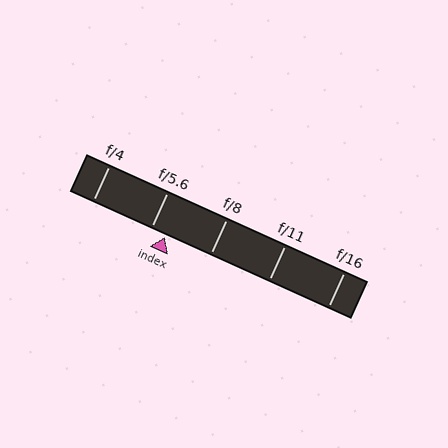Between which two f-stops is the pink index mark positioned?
The index mark is between f/5.6 and f/8.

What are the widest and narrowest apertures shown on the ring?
The widest aperture shown is f/4 and the narrowest is f/16.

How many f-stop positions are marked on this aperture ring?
There are 5 f-stop positions marked.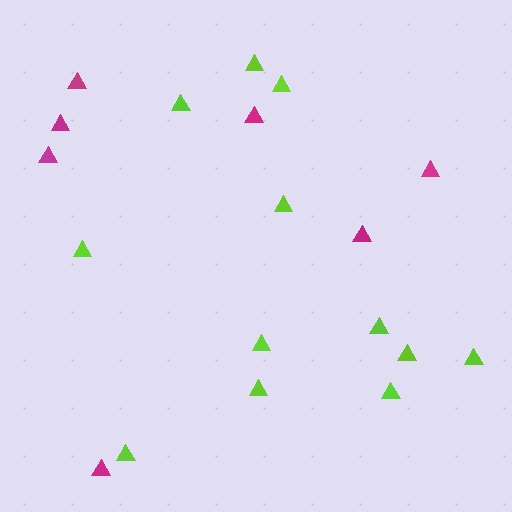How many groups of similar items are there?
There are 2 groups: one group of lime triangles (12) and one group of magenta triangles (7).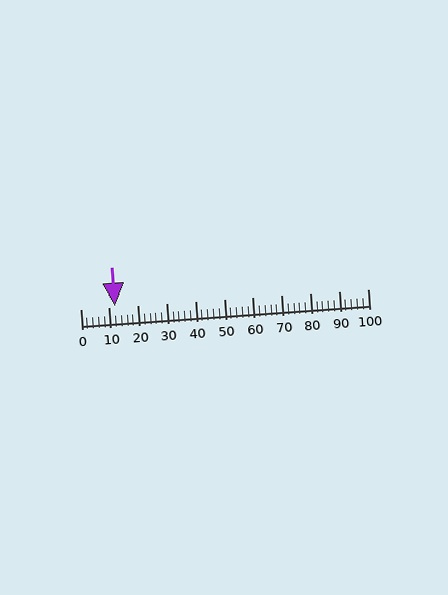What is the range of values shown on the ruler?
The ruler shows values from 0 to 100.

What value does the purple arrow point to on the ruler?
The purple arrow points to approximately 12.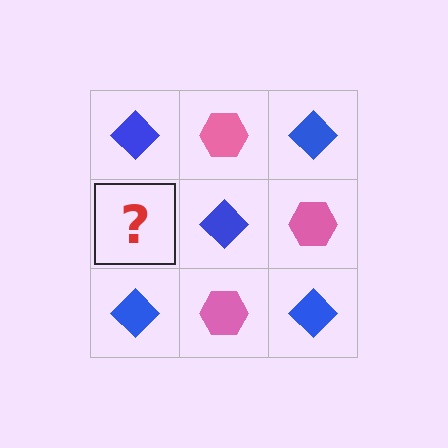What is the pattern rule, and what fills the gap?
The rule is that it alternates blue diamond and pink hexagon in a checkerboard pattern. The gap should be filled with a pink hexagon.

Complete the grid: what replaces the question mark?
The question mark should be replaced with a pink hexagon.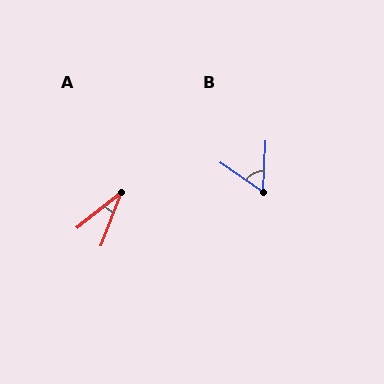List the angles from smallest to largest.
A (31°), B (59°).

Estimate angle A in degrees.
Approximately 31 degrees.